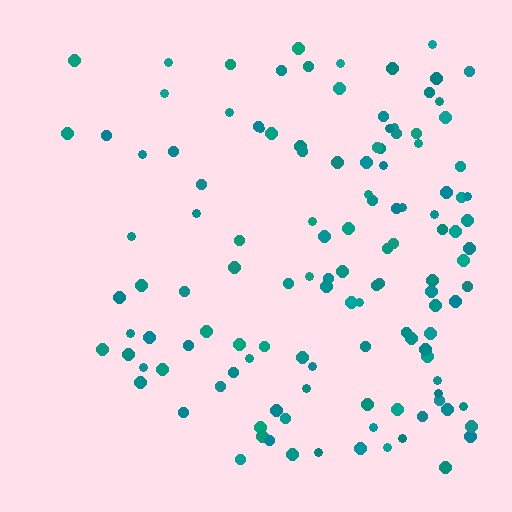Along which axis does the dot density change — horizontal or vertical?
Horizontal.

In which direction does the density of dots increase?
From left to right, with the right side densest.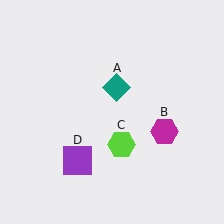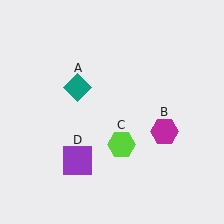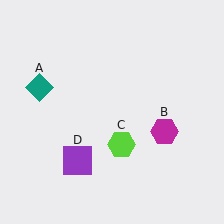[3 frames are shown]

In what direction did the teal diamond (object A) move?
The teal diamond (object A) moved left.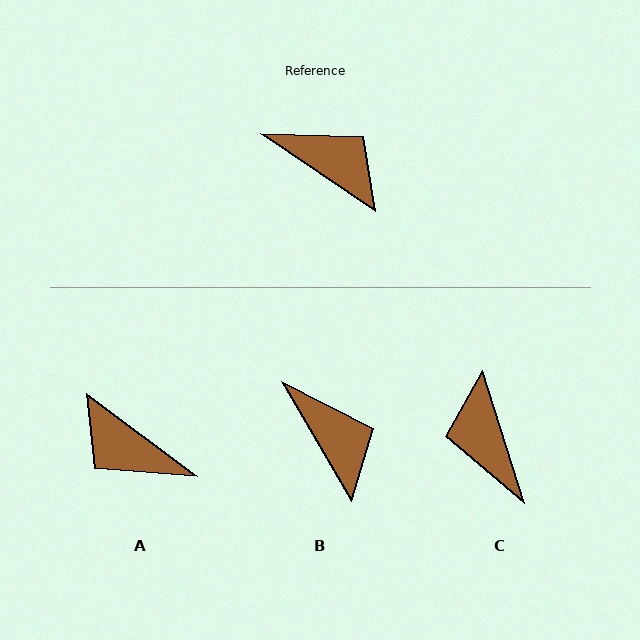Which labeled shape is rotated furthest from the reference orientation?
A, about 177 degrees away.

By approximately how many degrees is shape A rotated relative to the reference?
Approximately 177 degrees counter-clockwise.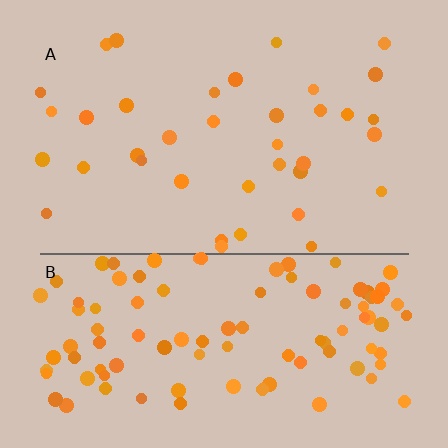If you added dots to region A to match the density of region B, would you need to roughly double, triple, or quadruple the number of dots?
Approximately triple.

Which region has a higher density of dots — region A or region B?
B (the bottom).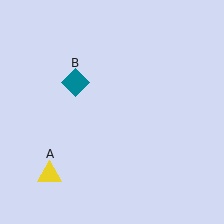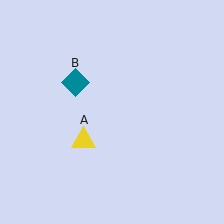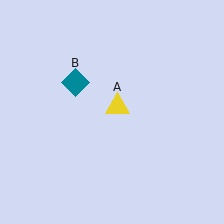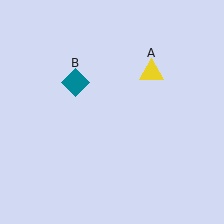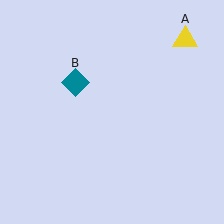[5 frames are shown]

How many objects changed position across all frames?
1 object changed position: yellow triangle (object A).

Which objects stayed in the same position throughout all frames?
Teal diamond (object B) remained stationary.